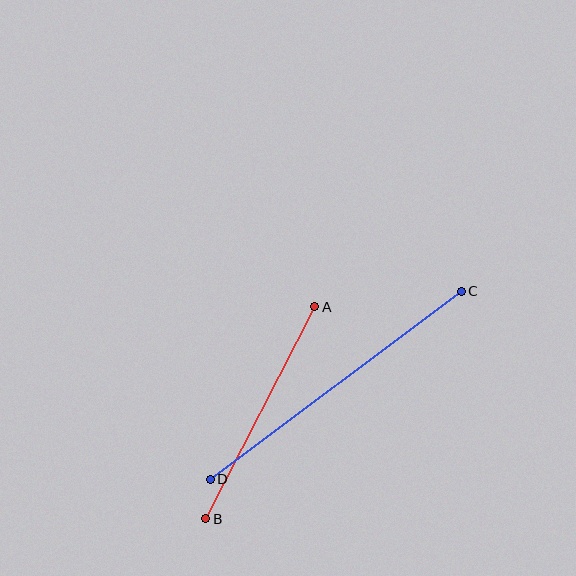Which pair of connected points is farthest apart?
Points C and D are farthest apart.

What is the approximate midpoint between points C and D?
The midpoint is at approximately (336, 385) pixels.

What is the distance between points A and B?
The distance is approximately 239 pixels.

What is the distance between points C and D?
The distance is approximately 314 pixels.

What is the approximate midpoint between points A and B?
The midpoint is at approximately (260, 413) pixels.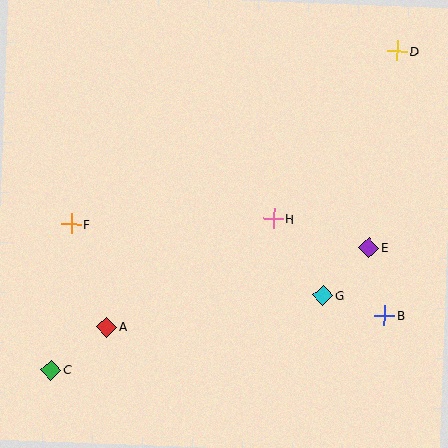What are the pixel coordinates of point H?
Point H is at (273, 219).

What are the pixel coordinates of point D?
Point D is at (397, 51).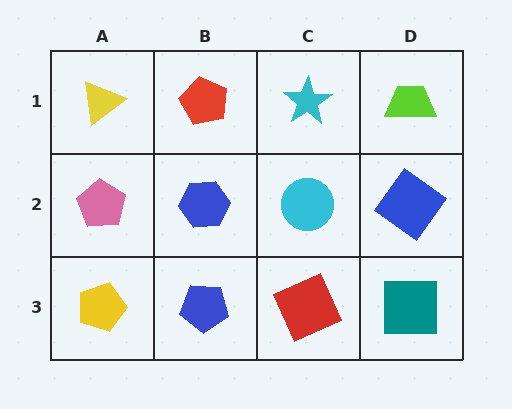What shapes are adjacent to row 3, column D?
A blue diamond (row 2, column D), a red square (row 3, column C).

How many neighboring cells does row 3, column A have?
2.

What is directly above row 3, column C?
A cyan circle.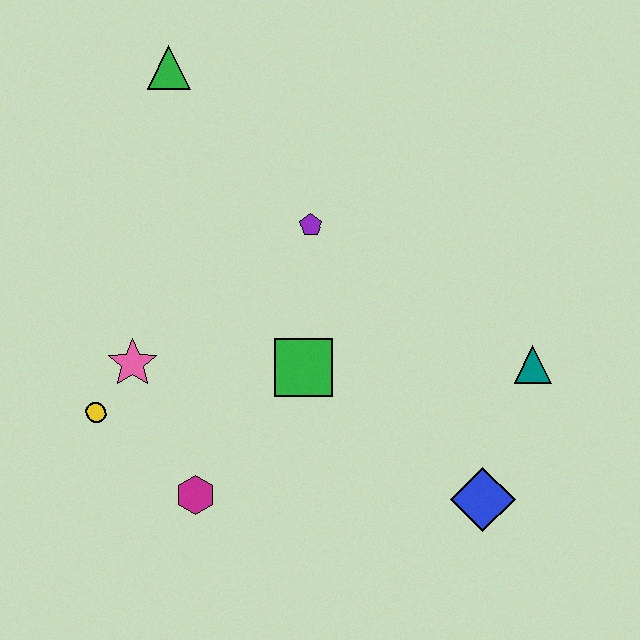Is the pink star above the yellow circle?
Yes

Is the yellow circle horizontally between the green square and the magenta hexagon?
No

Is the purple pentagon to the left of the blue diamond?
Yes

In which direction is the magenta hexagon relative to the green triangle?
The magenta hexagon is below the green triangle.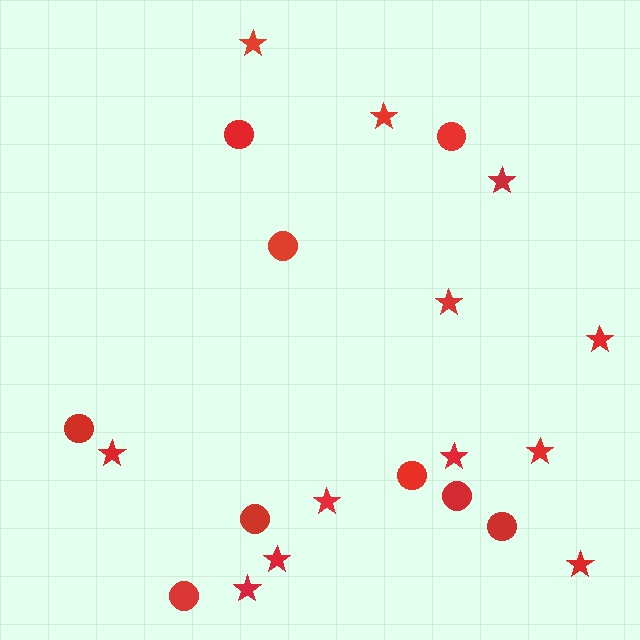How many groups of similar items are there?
There are 2 groups: one group of stars (12) and one group of circles (9).